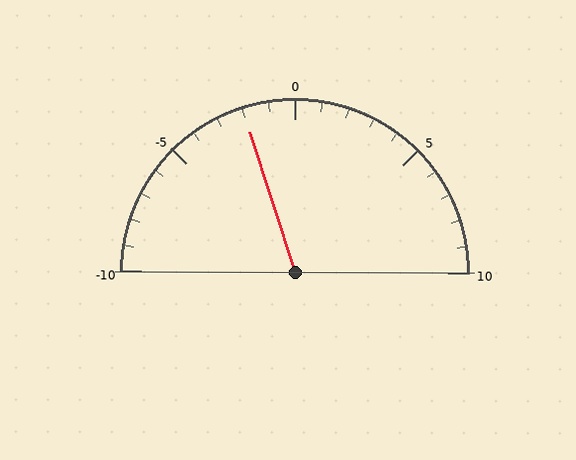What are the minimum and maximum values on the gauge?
The gauge ranges from -10 to 10.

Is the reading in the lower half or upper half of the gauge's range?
The reading is in the lower half of the range (-10 to 10).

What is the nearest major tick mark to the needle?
The nearest major tick mark is 0.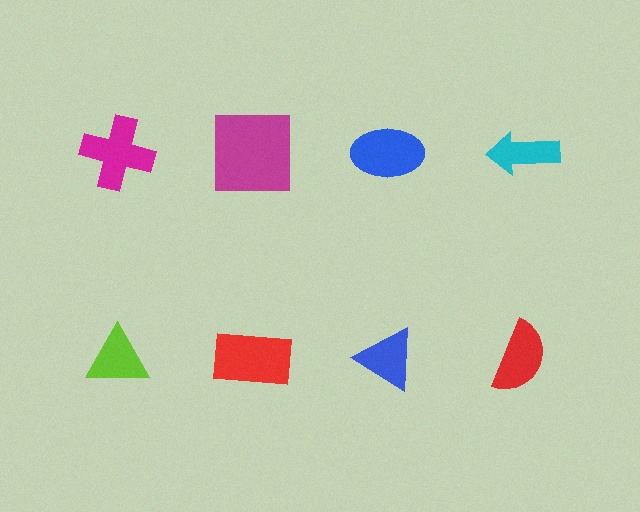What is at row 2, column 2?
A red rectangle.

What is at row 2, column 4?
A red semicircle.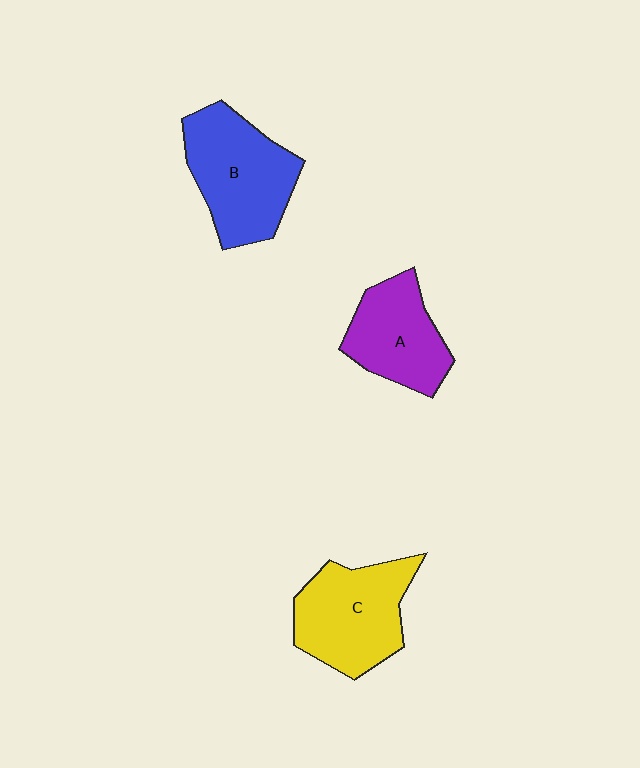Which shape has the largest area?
Shape B (blue).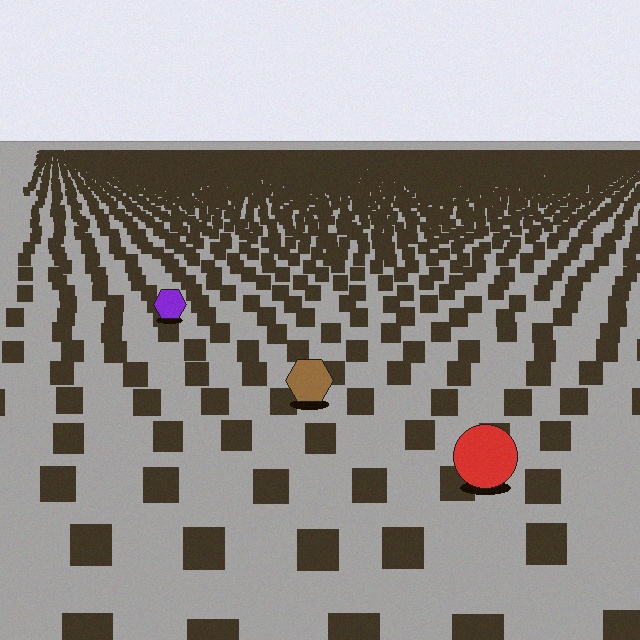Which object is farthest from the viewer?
The purple hexagon is farthest from the viewer. It appears smaller and the ground texture around it is denser.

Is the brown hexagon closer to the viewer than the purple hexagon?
Yes. The brown hexagon is closer — you can tell from the texture gradient: the ground texture is coarser near it.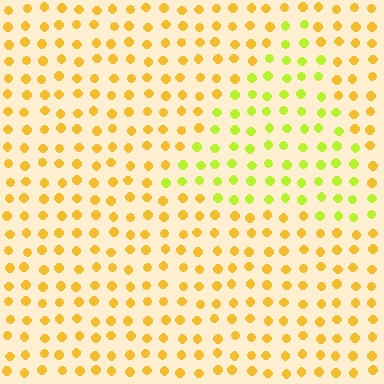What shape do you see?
I see a triangle.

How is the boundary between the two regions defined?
The boundary is defined purely by a slight shift in hue (about 35 degrees). Spacing, size, and orientation are identical on both sides.